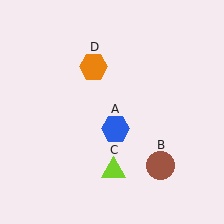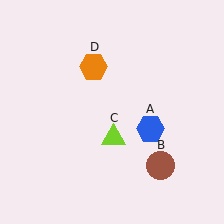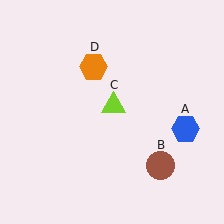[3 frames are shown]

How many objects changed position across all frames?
2 objects changed position: blue hexagon (object A), lime triangle (object C).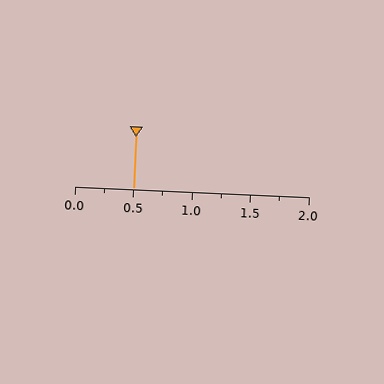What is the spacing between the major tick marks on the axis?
The major ticks are spaced 0.5 apart.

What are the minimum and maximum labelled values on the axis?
The axis runs from 0.0 to 2.0.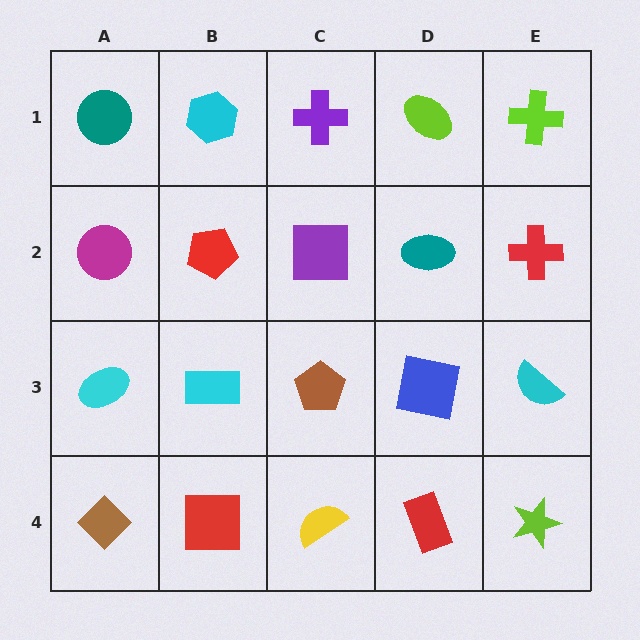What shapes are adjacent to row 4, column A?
A cyan ellipse (row 3, column A), a red square (row 4, column B).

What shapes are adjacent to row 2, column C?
A purple cross (row 1, column C), a brown pentagon (row 3, column C), a red pentagon (row 2, column B), a teal ellipse (row 2, column D).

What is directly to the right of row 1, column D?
A lime cross.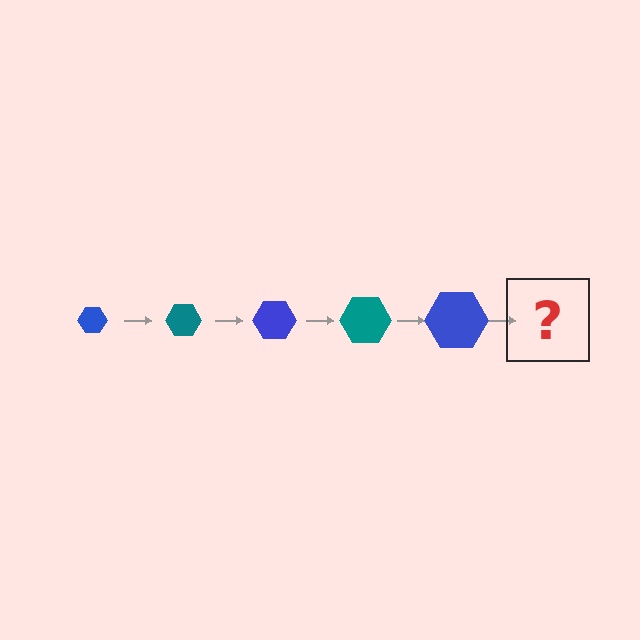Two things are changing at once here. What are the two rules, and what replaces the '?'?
The two rules are that the hexagon grows larger each step and the color cycles through blue and teal. The '?' should be a teal hexagon, larger than the previous one.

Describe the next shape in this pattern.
It should be a teal hexagon, larger than the previous one.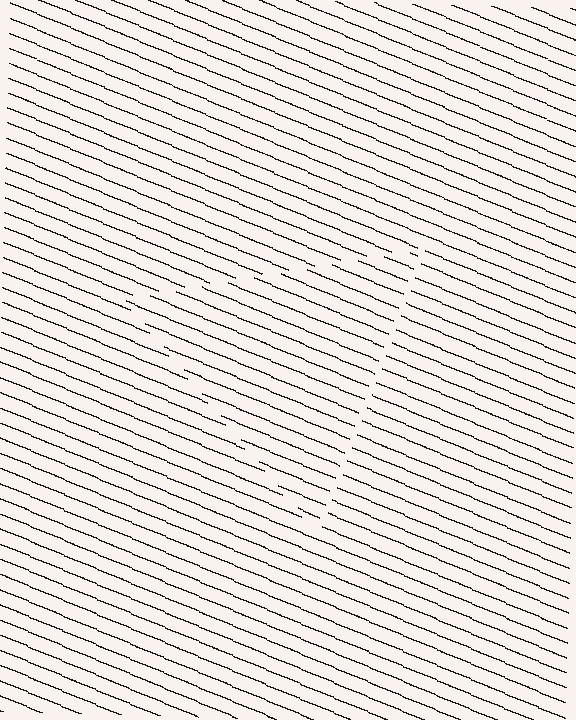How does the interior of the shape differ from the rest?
The interior of the shape contains the same grating, shifted by half a period — the contour is defined by the phase discontinuity where line-ends from the inner and outer gratings abut.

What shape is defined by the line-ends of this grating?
An illusory triangle. The interior of the shape contains the same grating, shifted by half a period — the contour is defined by the phase discontinuity where line-ends from the inner and outer gratings abut.